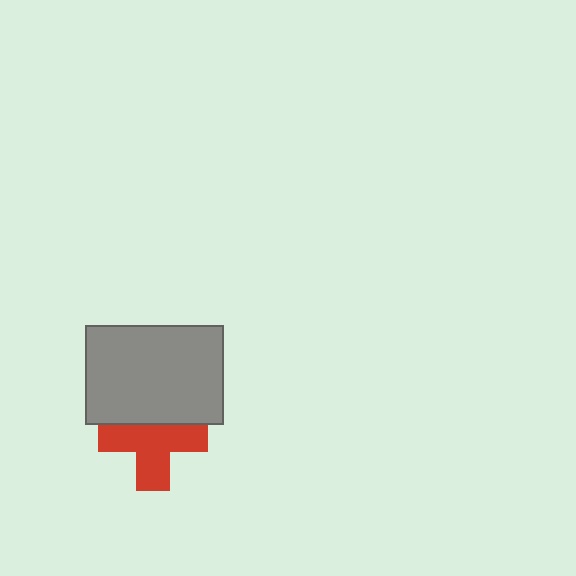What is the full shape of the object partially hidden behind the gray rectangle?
The partially hidden object is a red cross.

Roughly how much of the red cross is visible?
Most of it is visible (roughly 68%).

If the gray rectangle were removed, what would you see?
You would see the complete red cross.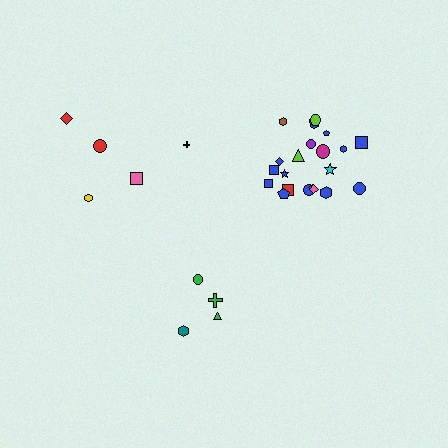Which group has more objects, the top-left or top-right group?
The top-right group.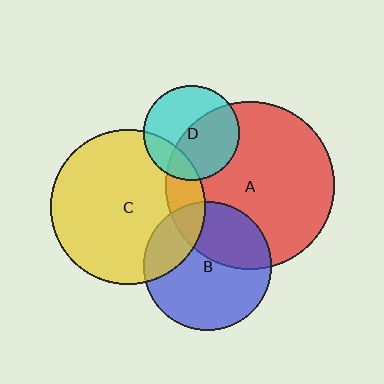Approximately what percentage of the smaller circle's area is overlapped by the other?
Approximately 25%.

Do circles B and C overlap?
Yes.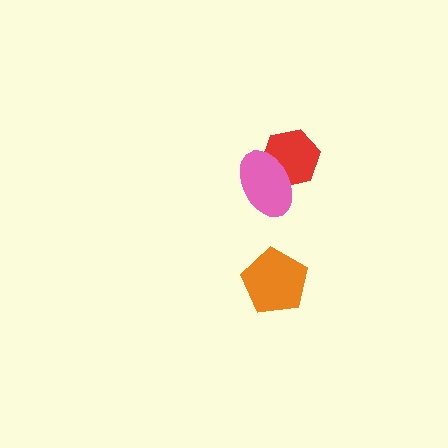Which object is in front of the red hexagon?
The pink ellipse is in front of the red hexagon.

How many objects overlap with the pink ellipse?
1 object overlaps with the pink ellipse.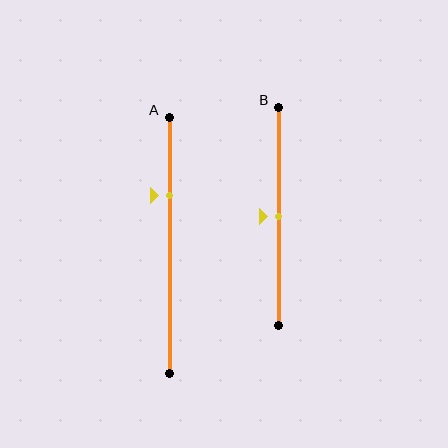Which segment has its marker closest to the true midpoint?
Segment B has its marker closest to the true midpoint.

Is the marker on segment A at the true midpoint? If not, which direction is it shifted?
No, the marker on segment A is shifted upward by about 20% of the segment length.